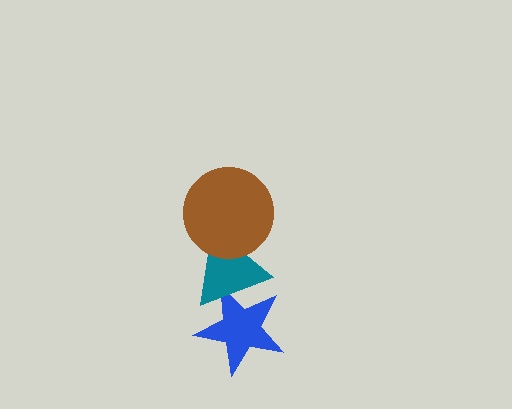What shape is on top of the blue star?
The teal triangle is on top of the blue star.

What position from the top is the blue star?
The blue star is 3rd from the top.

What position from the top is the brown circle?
The brown circle is 1st from the top.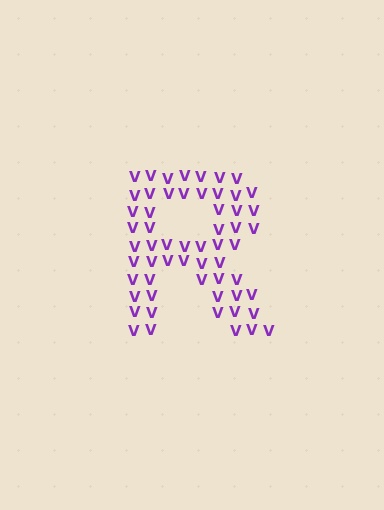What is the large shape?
The large shape is the letter R.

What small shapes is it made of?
It is made of small letter V's.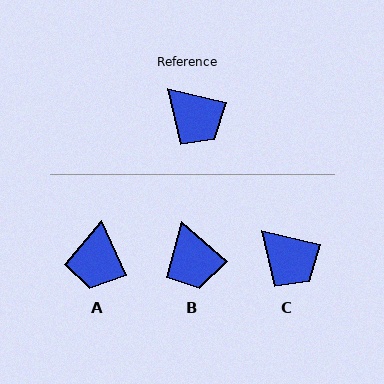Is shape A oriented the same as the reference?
No, it is off by about 52 degrees.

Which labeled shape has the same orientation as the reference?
C.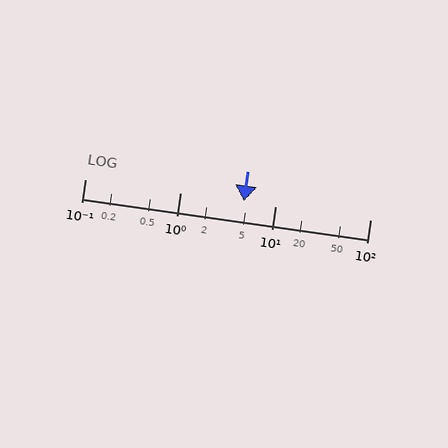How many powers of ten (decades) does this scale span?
The scale spans 3 decades, from 0.1 to 100.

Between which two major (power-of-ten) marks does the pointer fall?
The pointer is between 1 and 10.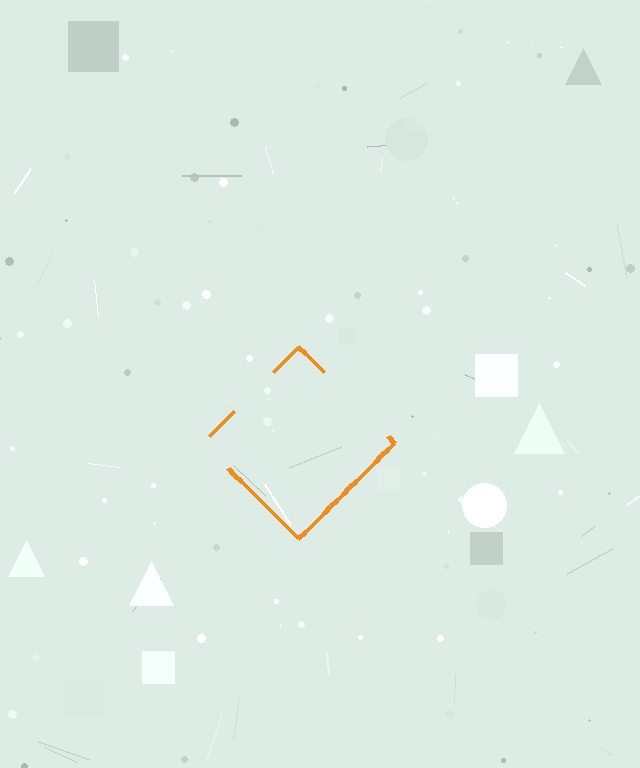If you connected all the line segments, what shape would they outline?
They would outline a diamond.